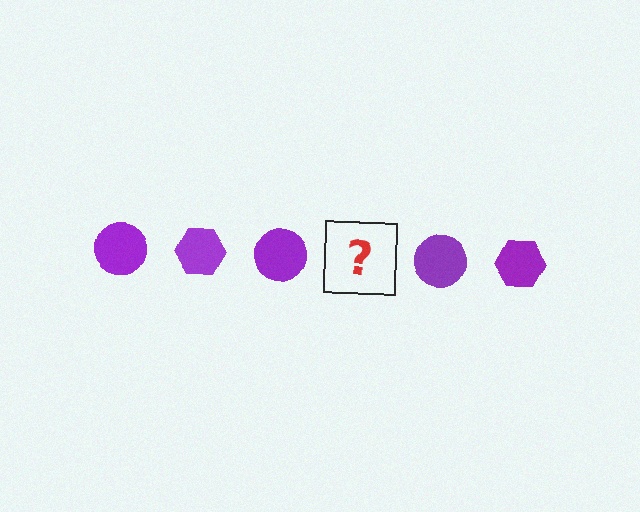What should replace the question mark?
The question mark should be replaced with a purple hexagon.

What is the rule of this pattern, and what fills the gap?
The rule is that the pattern cycles through circle, hexagon shapes in purple. The gap should be filled with a purple hexagon.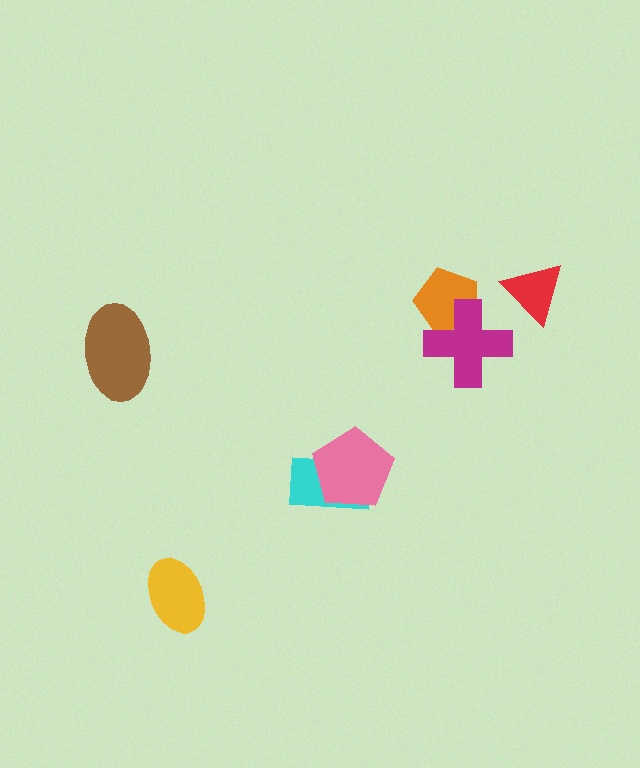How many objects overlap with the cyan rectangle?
1 object overlaps with the cyan rectangle.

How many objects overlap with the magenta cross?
1 object overlaps with the magenta cross.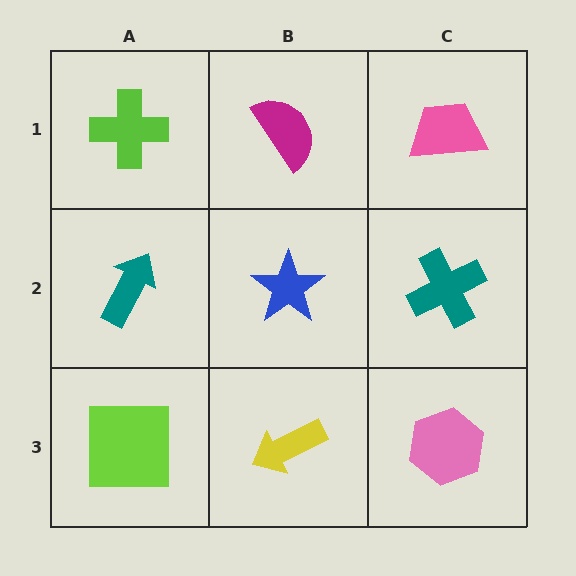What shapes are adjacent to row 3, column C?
A teal cross (row 2, column C), a yellow arrow (row 3, column B).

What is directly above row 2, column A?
A lime cross.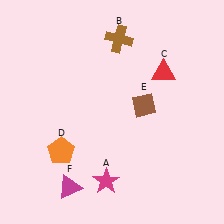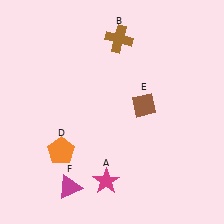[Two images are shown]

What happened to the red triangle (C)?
The red triangle (C) was removed in Image 2. It was in the top-right area of Image 1.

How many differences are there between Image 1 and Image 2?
There is 1 difference between the two images.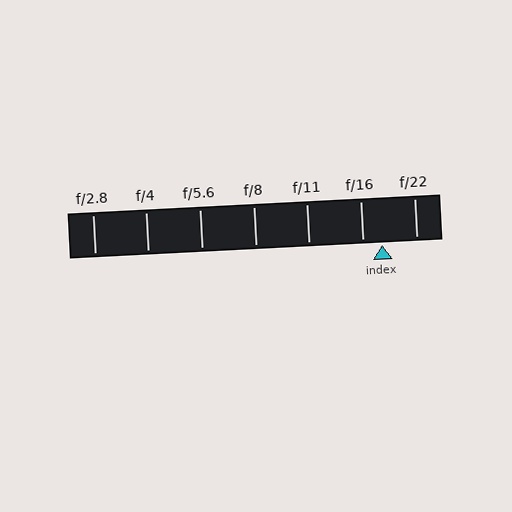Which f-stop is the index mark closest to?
The index mark is closest to f/16.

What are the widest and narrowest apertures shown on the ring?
The widest aperture shown is f/2.8 and the narrowest is f/22.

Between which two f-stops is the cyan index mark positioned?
The index mark is between f/16 and f/22.